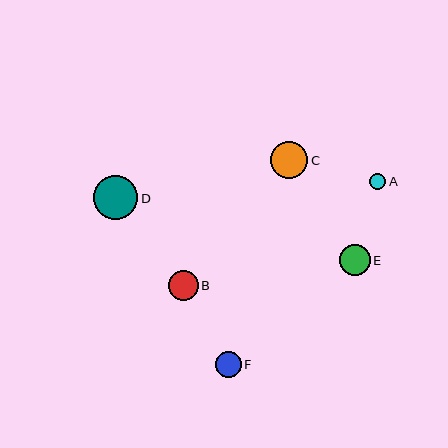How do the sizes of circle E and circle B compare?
Circle E and circle B are approximately the same size.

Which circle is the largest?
Circle D is the largest with a size of approximately 45 pixels.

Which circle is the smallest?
Circle A is the smallest with a size of approximately 16 pixels.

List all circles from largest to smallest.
From largest to smallest: D, C, E, B, F, A.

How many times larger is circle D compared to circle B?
Circle D is approximately 1.5 times the size of circle B.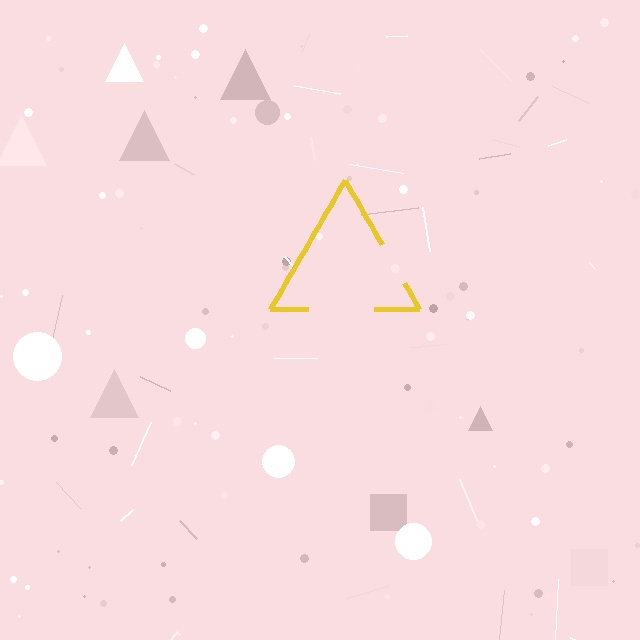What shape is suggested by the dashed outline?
The dashed outline suggests a triangle.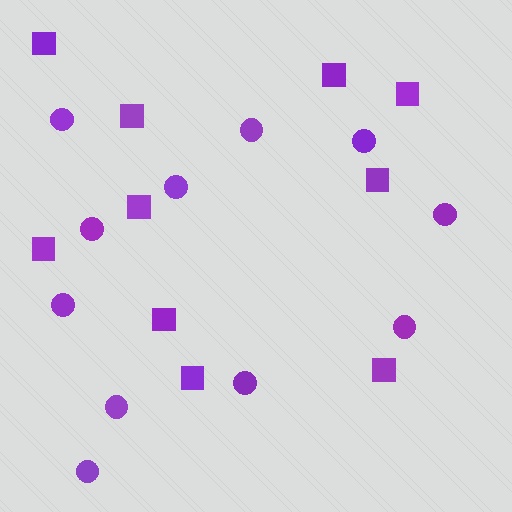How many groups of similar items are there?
There are 2 groups: one group of circles (11) and one group of squares (10).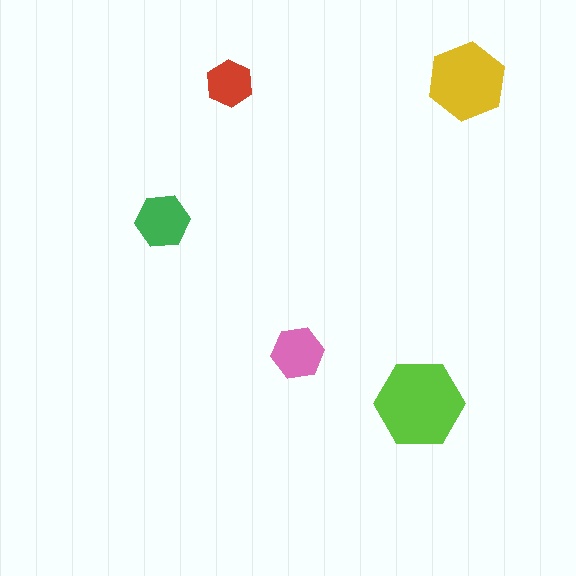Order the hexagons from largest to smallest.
the lime one, the yellow one, the green one, the pink one, the red one.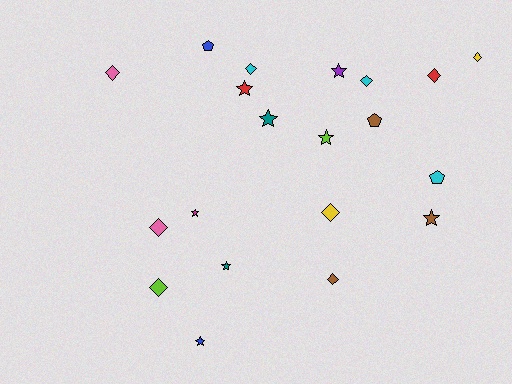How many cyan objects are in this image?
There are 3 cyan objects.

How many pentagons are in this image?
There are 3 pentagons.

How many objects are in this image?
There are 20 objects.